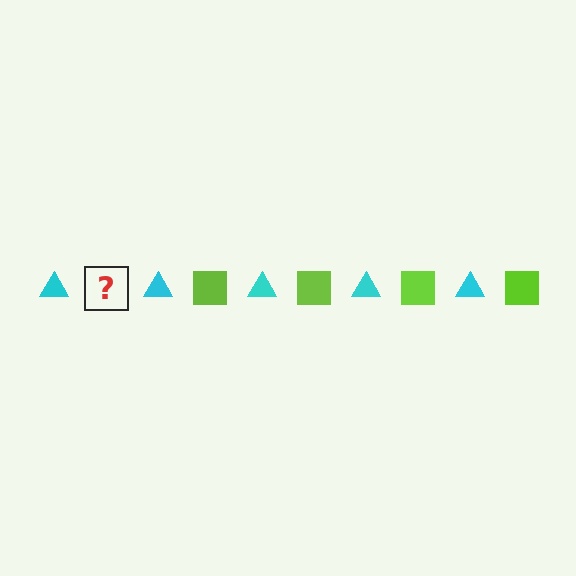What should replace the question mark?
The question mark should be replaced with a lime square.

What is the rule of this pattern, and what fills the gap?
The rule is that the pattern alternates between cyan triangle and lime square. The gap should be filled with a lime square.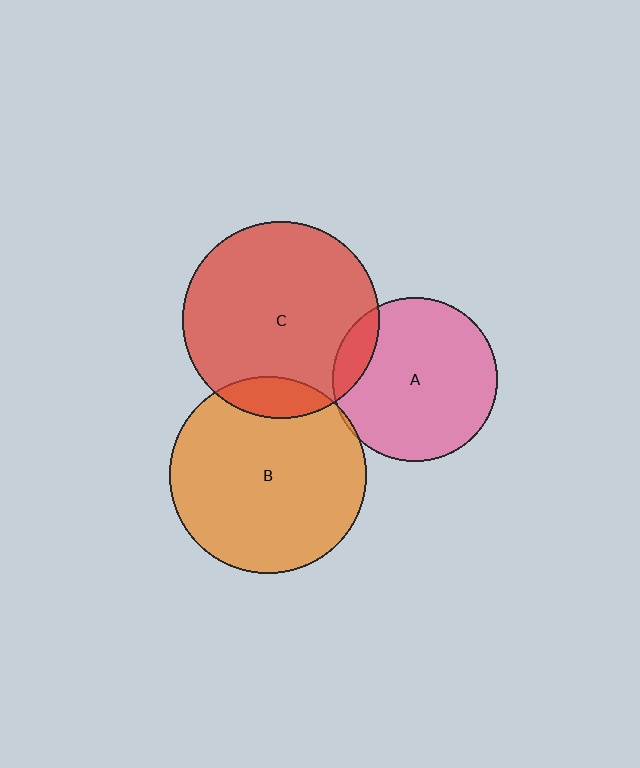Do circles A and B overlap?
Yes.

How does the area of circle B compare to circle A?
Approximately 1.4 times.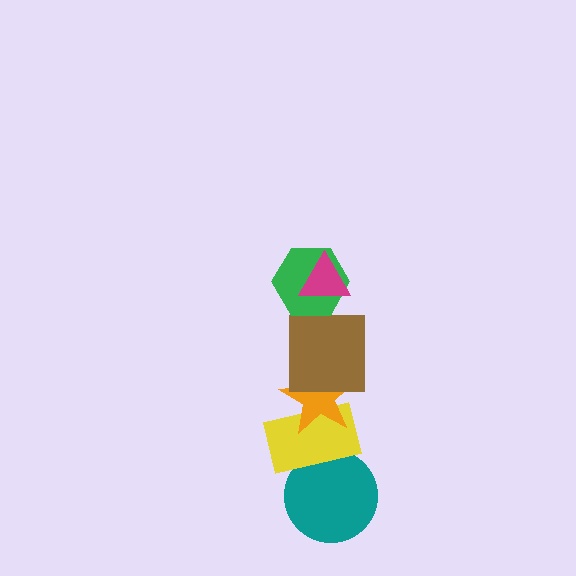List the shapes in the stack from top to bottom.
From top to bottom: the magenta triangle, the green hexagon, the brown square, the orange star, the yellow rectangle, the teal circle.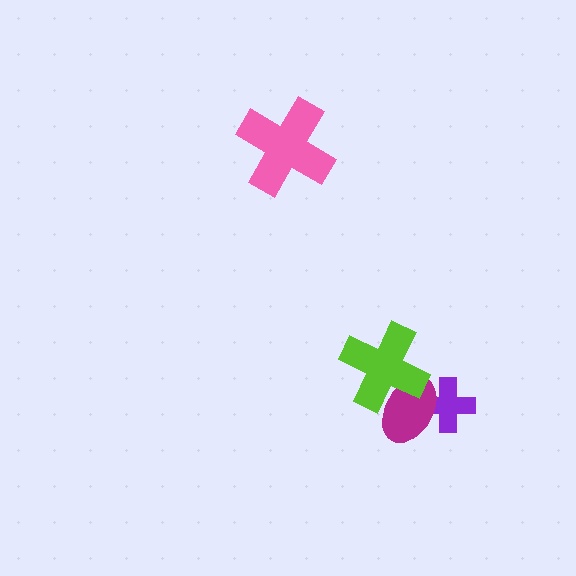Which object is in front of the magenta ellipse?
The lime cross is in front of the magenta ellipse.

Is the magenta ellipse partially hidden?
Yes, it is partially covered by another shape.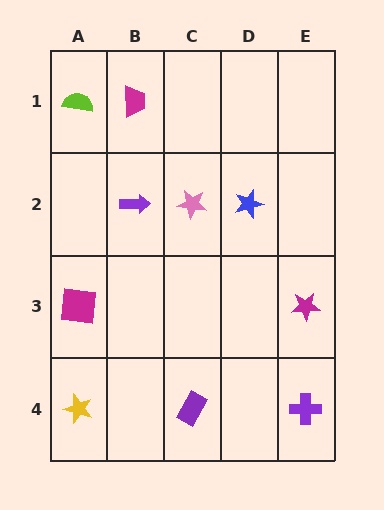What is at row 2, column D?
A blue star.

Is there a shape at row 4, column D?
No, that cell is empty.